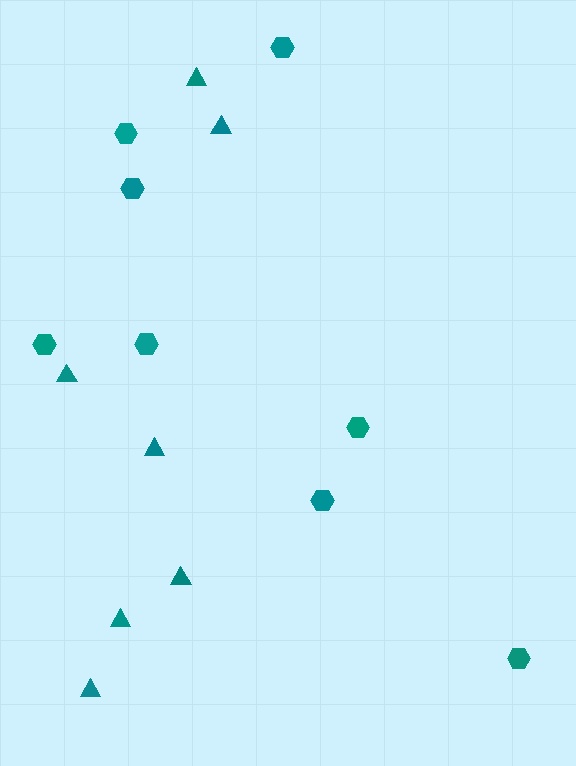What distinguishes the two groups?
There are 2 groups: one group of triangles (7) and one group of hexagons (8).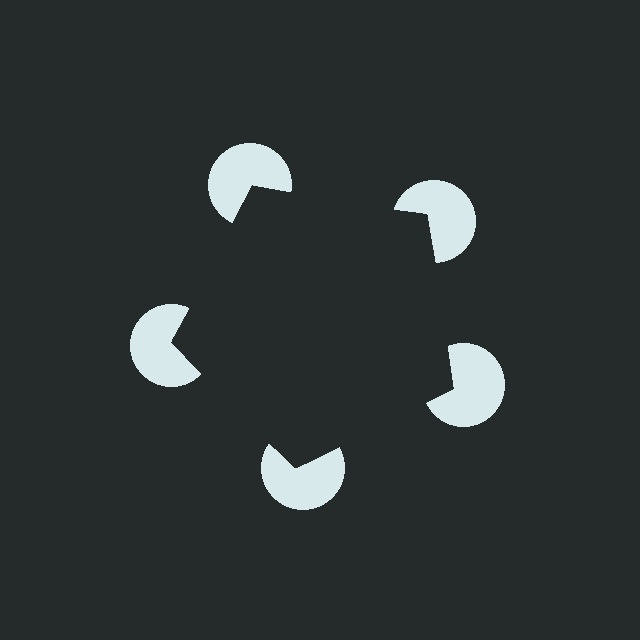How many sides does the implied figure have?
5 sides.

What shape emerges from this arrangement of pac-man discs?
An illusory pentagon — its edges are inferred from the aligned wedge cuts in the pac-man discs, not physically drawn.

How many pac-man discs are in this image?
There are 5 — one at each vertex of the illusory pentagon.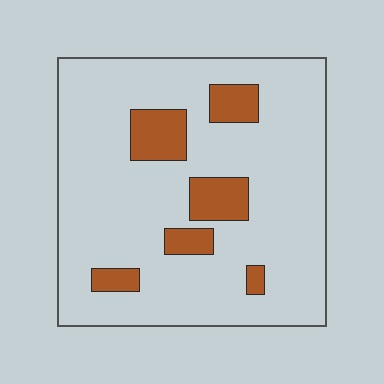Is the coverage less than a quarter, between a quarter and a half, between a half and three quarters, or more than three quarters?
Less than a quarter.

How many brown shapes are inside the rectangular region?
6.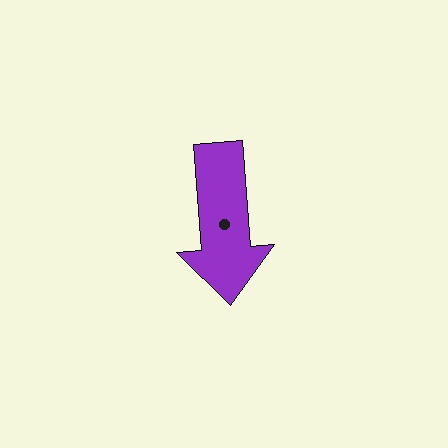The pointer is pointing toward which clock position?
Roughly 6 o'clock.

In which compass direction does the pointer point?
South.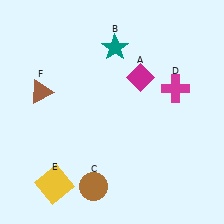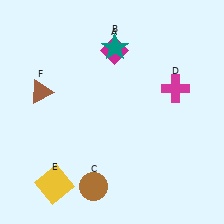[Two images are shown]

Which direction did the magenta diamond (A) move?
The magenta diamond (A) moved up.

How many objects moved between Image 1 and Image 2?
1 object moved between the two images.